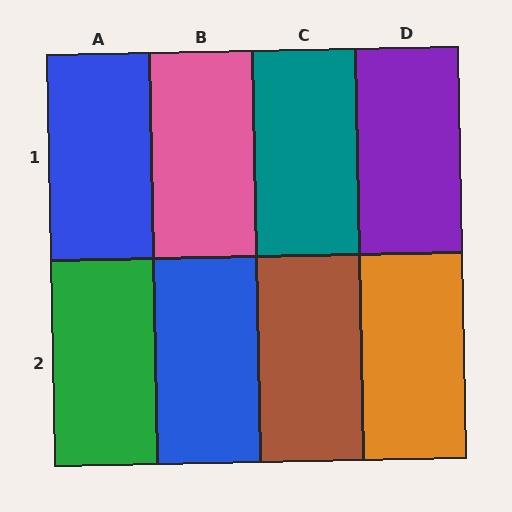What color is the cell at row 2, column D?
Orange.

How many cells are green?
1 cell is green.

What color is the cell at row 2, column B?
Blue.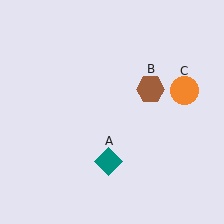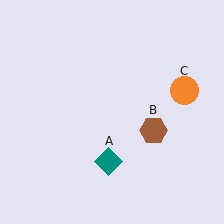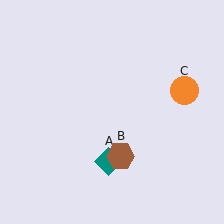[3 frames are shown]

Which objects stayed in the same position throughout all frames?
Teal diamond (object A) and orange circle (object C) remained stationary.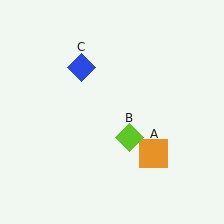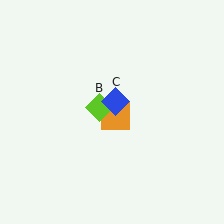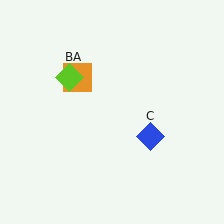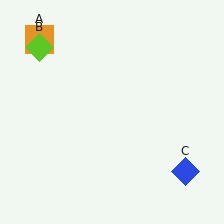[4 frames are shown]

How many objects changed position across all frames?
3 objects changed position: orange square (object A), lime diamond (object B), blue diamond (object C).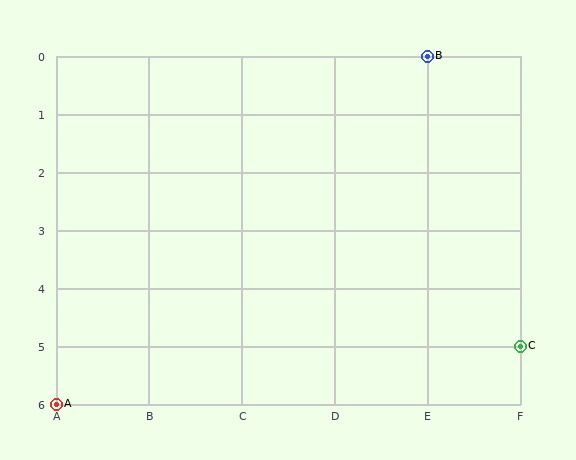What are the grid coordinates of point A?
Point A is at grid coordinates (A, 6).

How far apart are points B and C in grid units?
Points B and C are 1 column and 5 rows apart (about 5.1 grid units diagonally).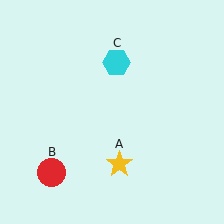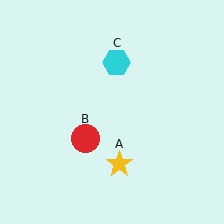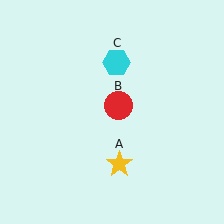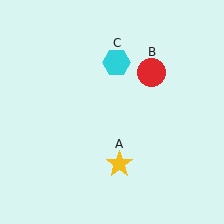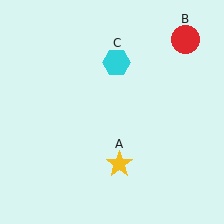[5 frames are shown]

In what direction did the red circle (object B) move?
The red circle (object B) moved up and to the right.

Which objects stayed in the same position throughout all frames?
Yellow star (object A) and cyan hexagon (object C) remained stationary.